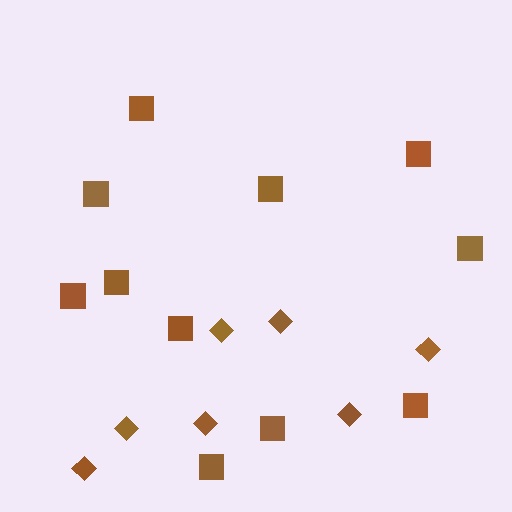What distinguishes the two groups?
There are 2 groups: one group of diamonds (7) and one group of squares (11).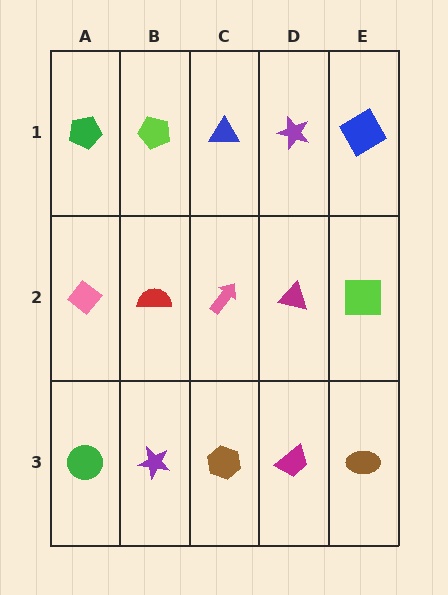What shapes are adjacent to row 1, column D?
A magenta triangle (row 2, column D), a blue triangle (row 1, column C), a blue diamond (row 1, column E).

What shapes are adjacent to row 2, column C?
A blue triangle (row 1, column C), a brown hexagon (row 3, column C), a red semicircle (row 2, column B), a magenta triangle (row 2, column D).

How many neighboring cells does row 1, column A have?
2.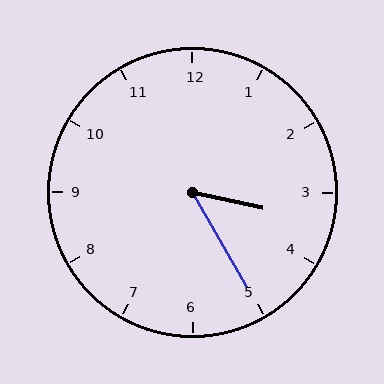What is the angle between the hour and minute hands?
Approximately 48 degrees.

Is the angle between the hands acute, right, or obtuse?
It is acute.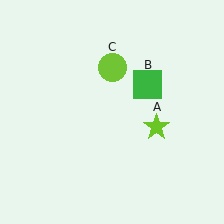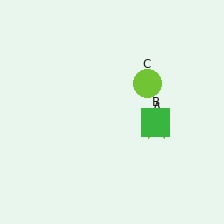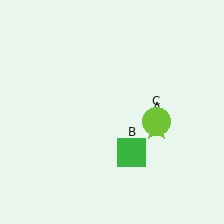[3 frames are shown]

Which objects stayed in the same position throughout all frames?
Lime star (object A) remained stationary.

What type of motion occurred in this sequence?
The green square (object B), lime circle (object C) rotated clockwise around the center of the scene.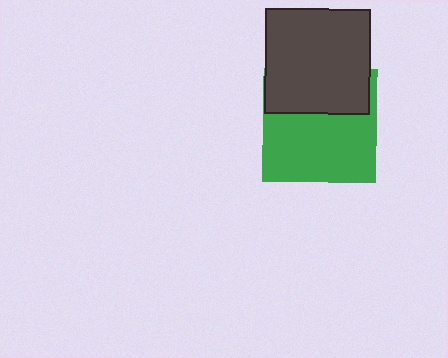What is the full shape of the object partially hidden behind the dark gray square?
The partially hidden object is a green square.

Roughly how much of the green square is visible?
About half of it is visible (roughly 62%).